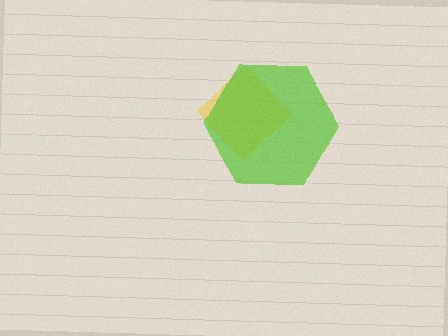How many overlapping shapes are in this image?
There are 2 overlapping shapes in the image.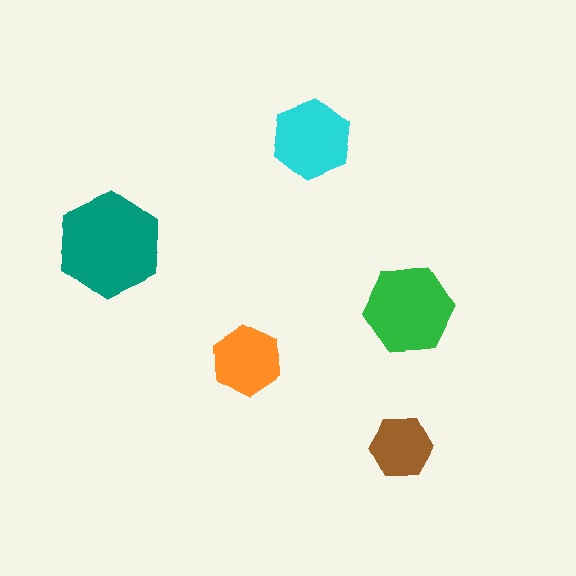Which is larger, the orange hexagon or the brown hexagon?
The orange one.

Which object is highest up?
The cyan hexagon is topmost.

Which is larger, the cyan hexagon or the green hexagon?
The green one.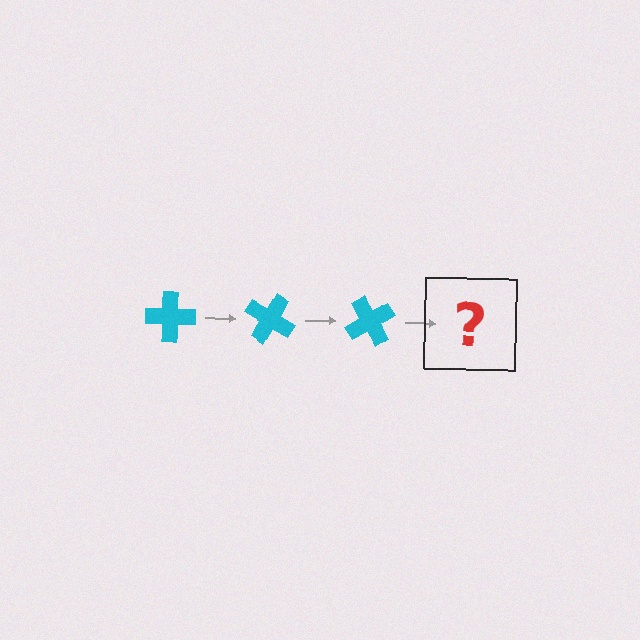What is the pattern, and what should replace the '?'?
The pattern is that the cross rotates 30 degrees each step. The '?' should be a cyan cross rotated 90 degrees.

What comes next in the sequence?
The next element should be a cyan cross rotated 90 degrees.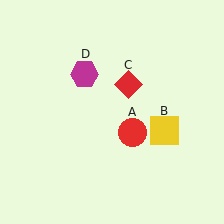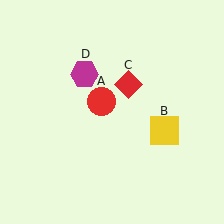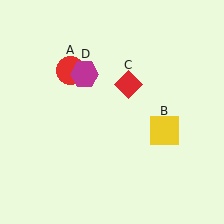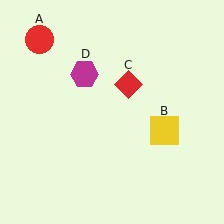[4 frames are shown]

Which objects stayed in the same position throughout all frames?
Yellow square (object B) and red diamond (object C) and magenta hexagon (object D) remained stationary.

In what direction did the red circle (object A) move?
The red circle (object A) moved up and to the left.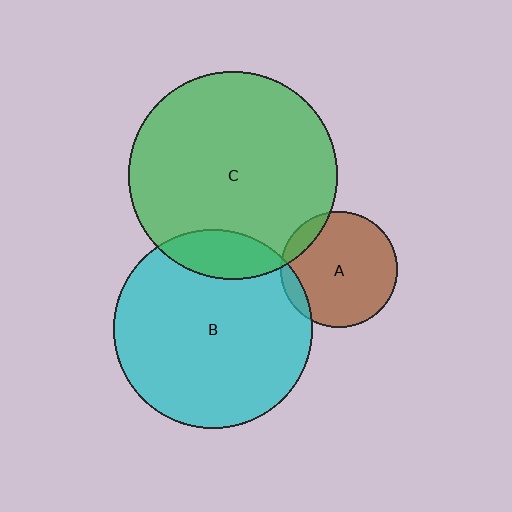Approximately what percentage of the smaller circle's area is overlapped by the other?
Approximately 15%.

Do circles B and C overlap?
Yes.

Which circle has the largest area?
Circle C (green).